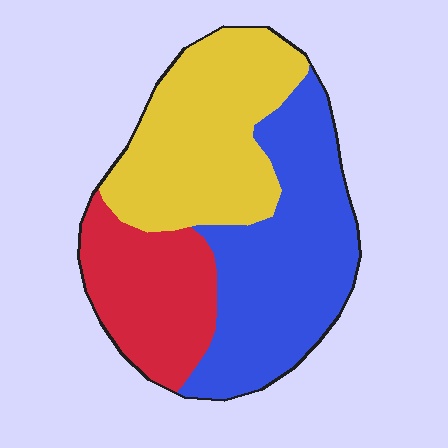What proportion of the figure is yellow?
Yellow covers roughly 35% of the figure.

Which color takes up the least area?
Red, at roughly 25%.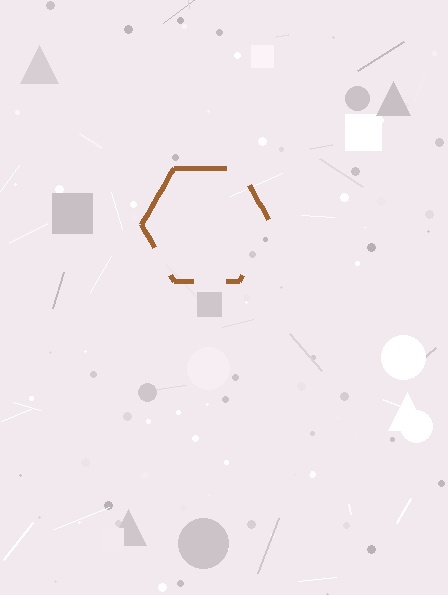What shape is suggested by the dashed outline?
The dashed outline suggests a hexagon.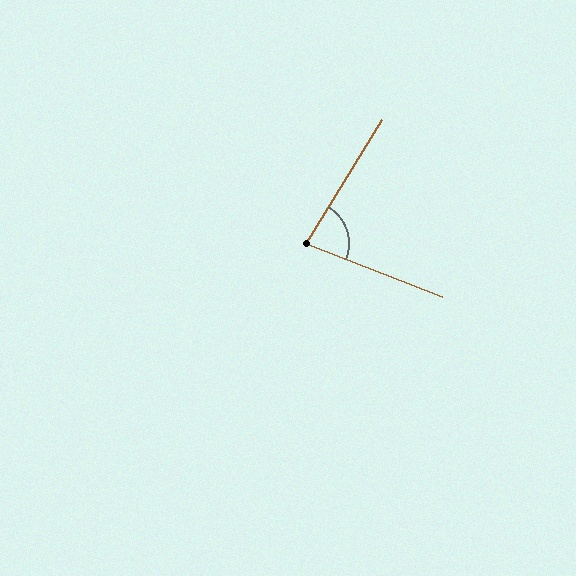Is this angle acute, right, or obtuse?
It is acute.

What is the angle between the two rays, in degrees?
Approximately 80 degrees.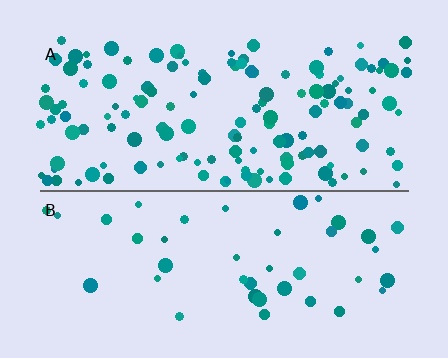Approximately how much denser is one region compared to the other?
Approximately 3.2× — region A over region B.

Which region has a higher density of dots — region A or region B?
A (the top).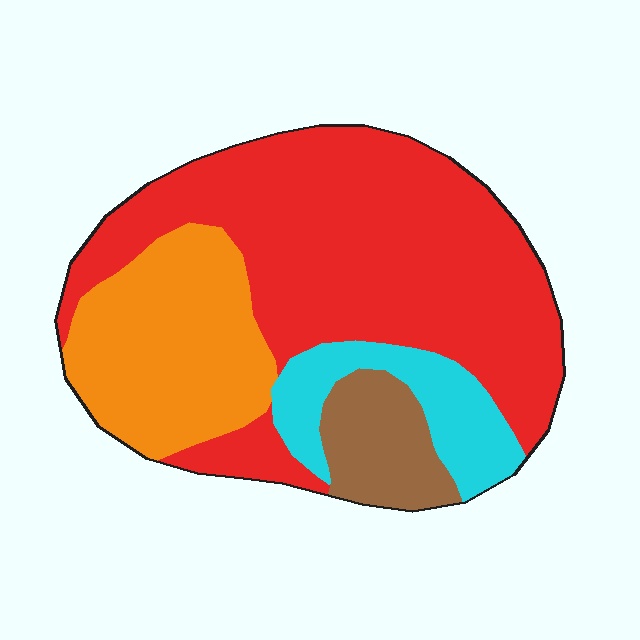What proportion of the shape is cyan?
Cyan covers 12% of the shape.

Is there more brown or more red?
Red.